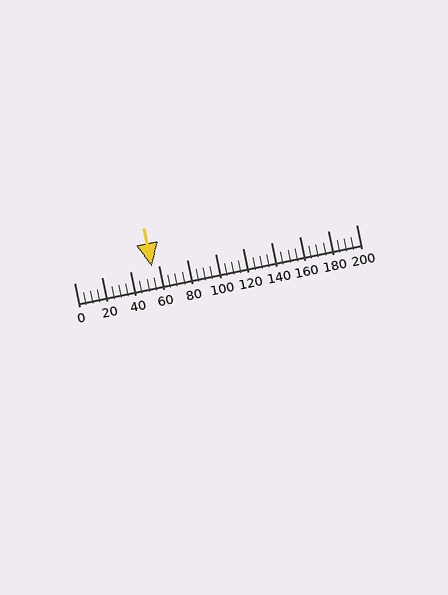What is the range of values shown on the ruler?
The ruler shows values from 0 to 200.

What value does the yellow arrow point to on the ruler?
The yellow arrow points to approximately 55.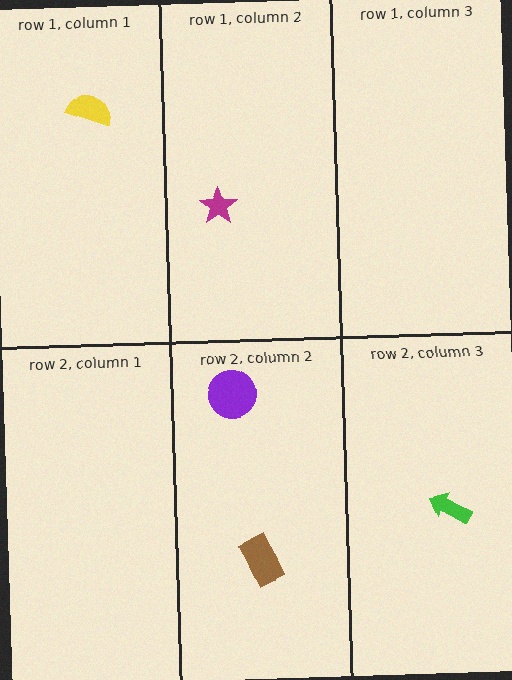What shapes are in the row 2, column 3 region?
The green arrow.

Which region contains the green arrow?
The row 2, column 3 region.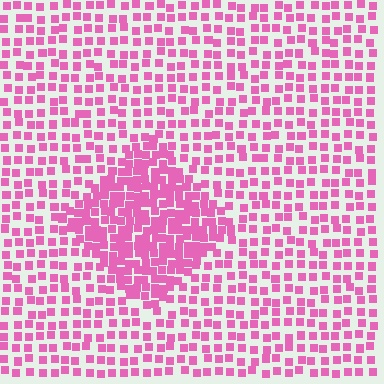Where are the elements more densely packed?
The elements are more densely packed inside the diamond boundary.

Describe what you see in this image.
The image contains small pink elements arranged at two different densities. A diamond-shaped region is visible where the elements are more densely packed than the surrounding area.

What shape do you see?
I see a diamond.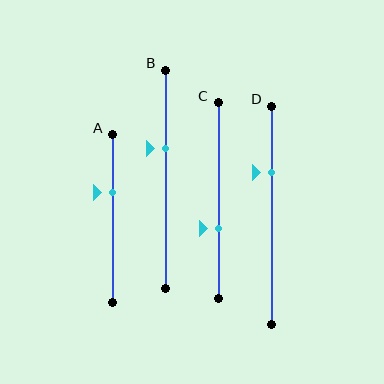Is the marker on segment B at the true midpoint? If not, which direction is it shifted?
No, the marker on segment B is shifted upward by about 14% of the segment length.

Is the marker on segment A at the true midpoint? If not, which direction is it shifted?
No, the marker on segment A is shifted upward by about 16% of the segment length.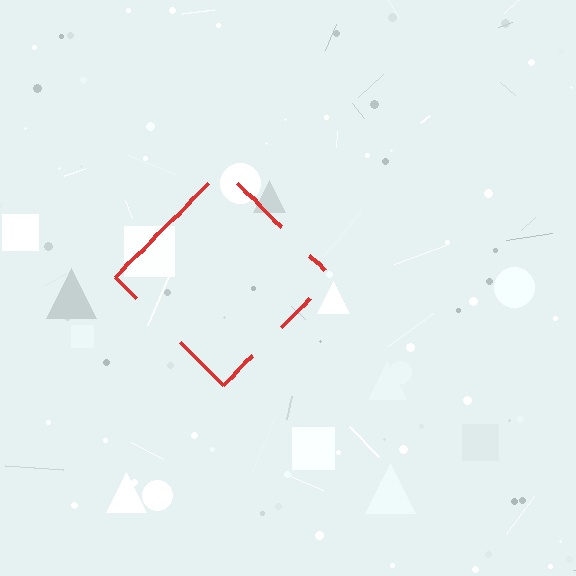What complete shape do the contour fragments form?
The contour fragments form a diamond.